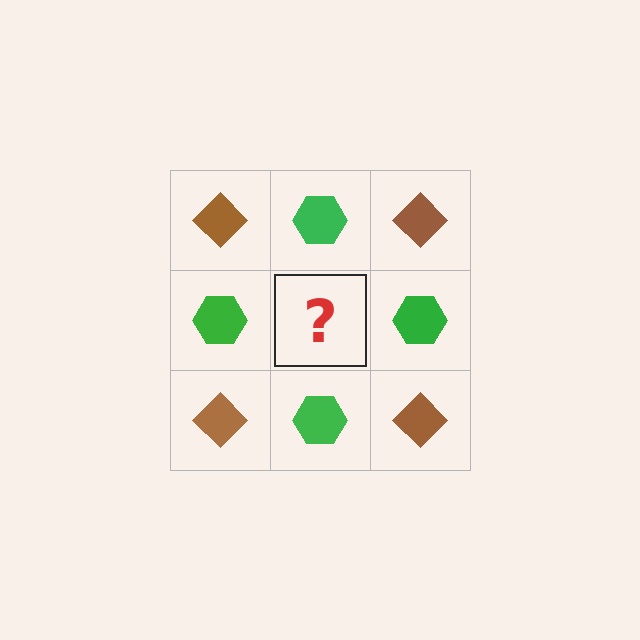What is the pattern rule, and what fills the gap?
The rule is that it alternates brown diamond and green hexagon in a checkerboard pattern. The gap should be filled with a brown diamond.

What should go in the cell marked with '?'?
The missing cell should contain a brown diamond.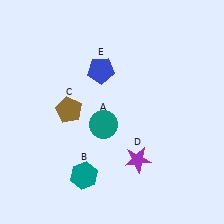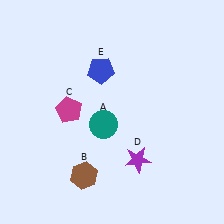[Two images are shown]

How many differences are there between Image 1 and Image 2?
There are 2 differences between the two images.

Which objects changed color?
B changed from teal to brown. C changed from brown to magenta.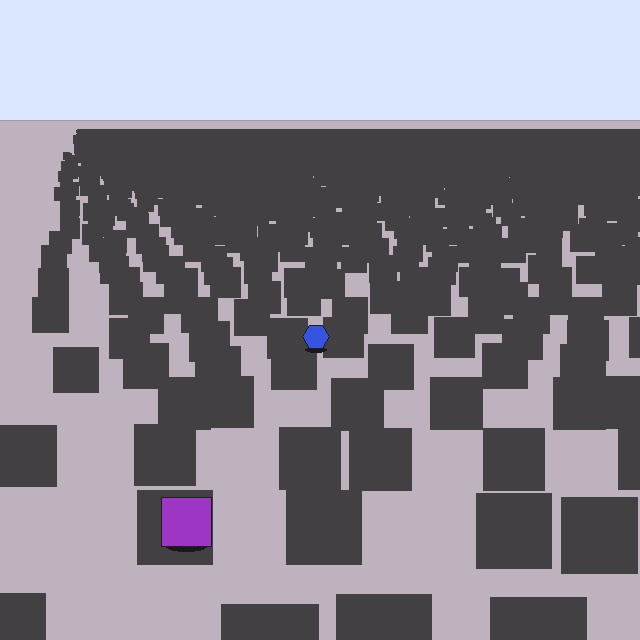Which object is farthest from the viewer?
The blue hexagon is farthest from the viewer. It appears smaller and the ground texture around it is denser.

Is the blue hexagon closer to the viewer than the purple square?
No. The purple square is closer — you can tell from the texture gradient: the ground texture is coarser near it.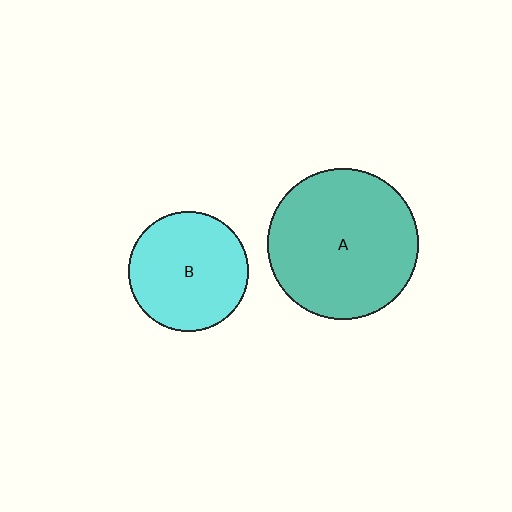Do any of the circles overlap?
No, none of the circles overlap.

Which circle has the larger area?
Circle A (teal).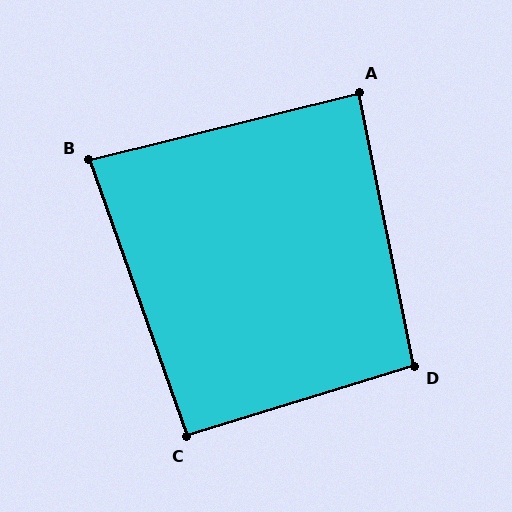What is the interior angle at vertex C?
Approximately 93 degrees (approximately right).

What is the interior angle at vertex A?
Approximately 87 degrees (approximately right).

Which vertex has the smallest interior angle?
B, at approximately 84 degrees.